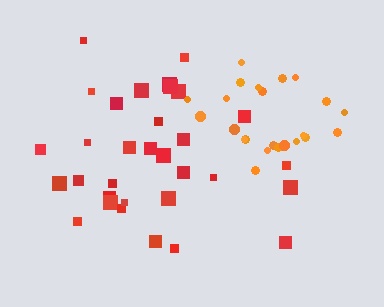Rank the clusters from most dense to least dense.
orange, red.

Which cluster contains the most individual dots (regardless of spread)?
Red (32).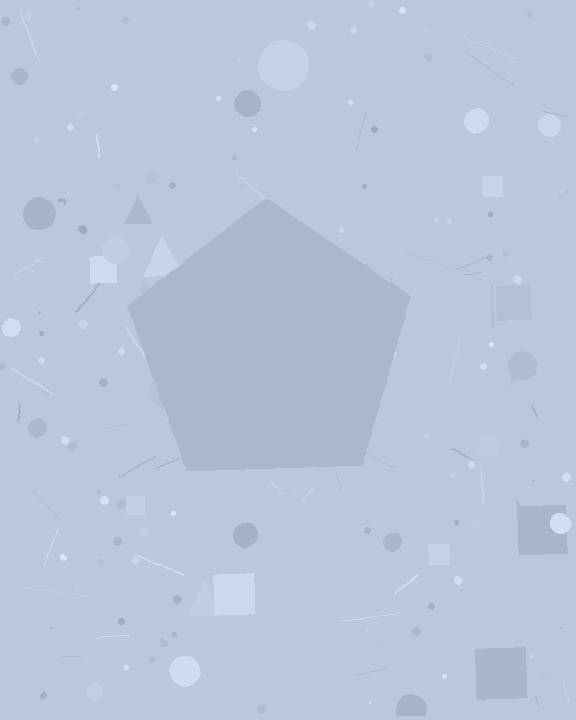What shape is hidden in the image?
A pentagon is hidden in the image.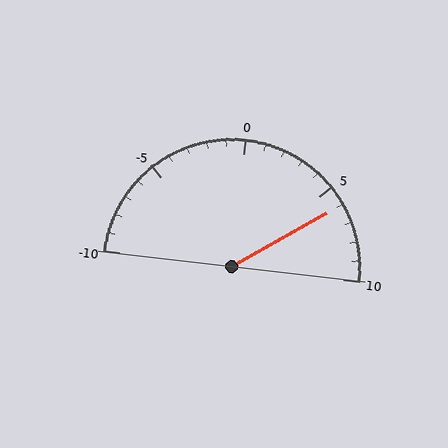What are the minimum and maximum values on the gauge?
The gauge ranges from -10 to 10.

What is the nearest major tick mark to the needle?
The nearest major tick mark is 5.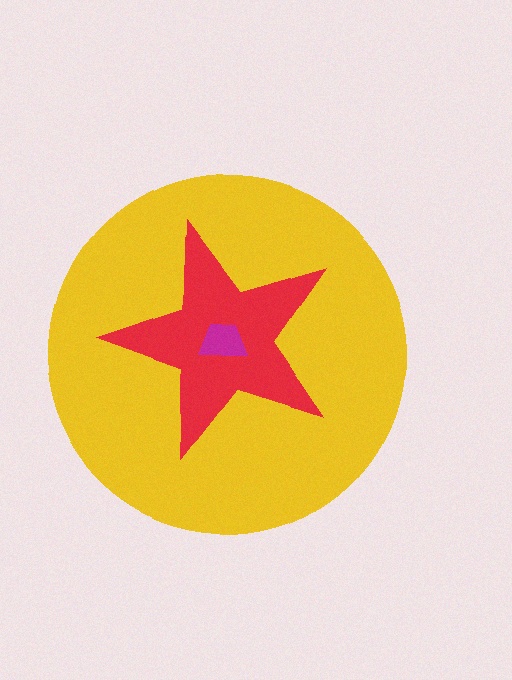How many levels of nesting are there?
3.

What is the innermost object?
The magenta trapezoid.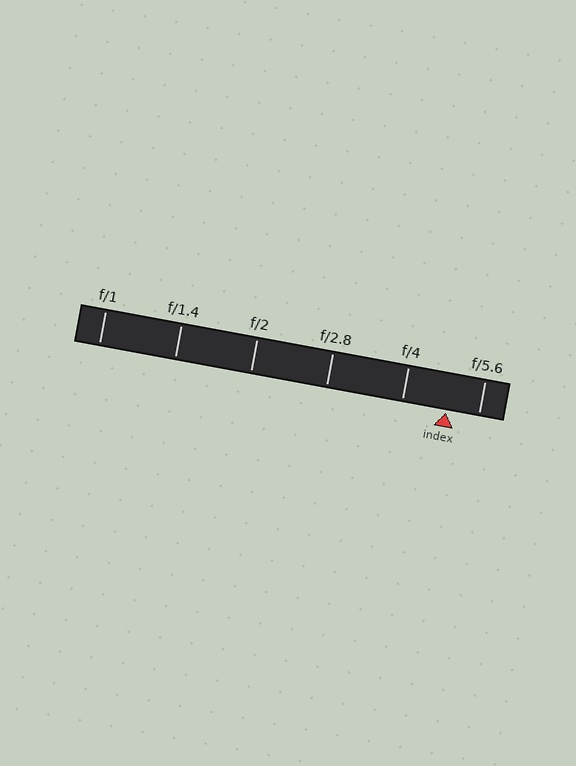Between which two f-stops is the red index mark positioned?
The index mark is between f/4 and f/5.6.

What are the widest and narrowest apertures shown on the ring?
The widest aperture shown is f/1 and the narrowest is f/5.6.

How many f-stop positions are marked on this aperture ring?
There are 6 f-stop positions marked.